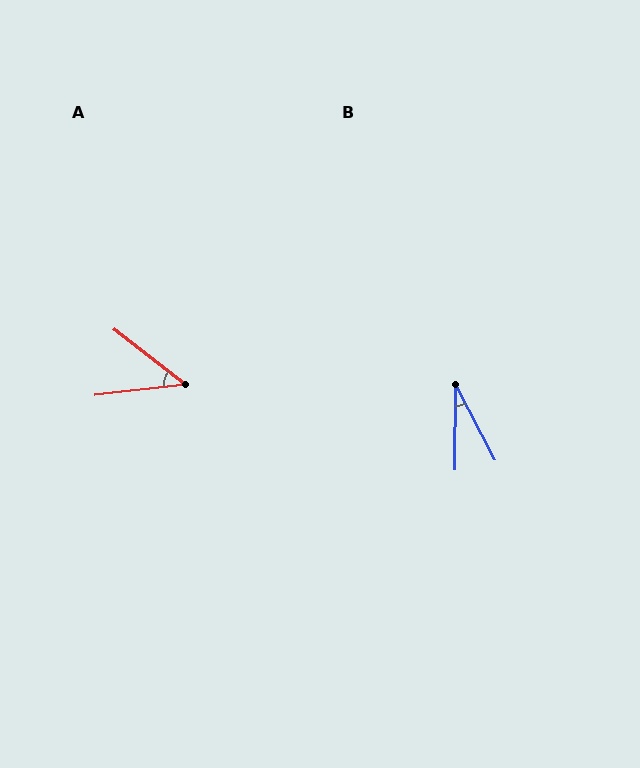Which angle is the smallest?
B, at approximately 28 degrees.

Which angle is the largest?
A, at approximately 44 degrees.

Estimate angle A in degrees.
Approximately 44 degrees.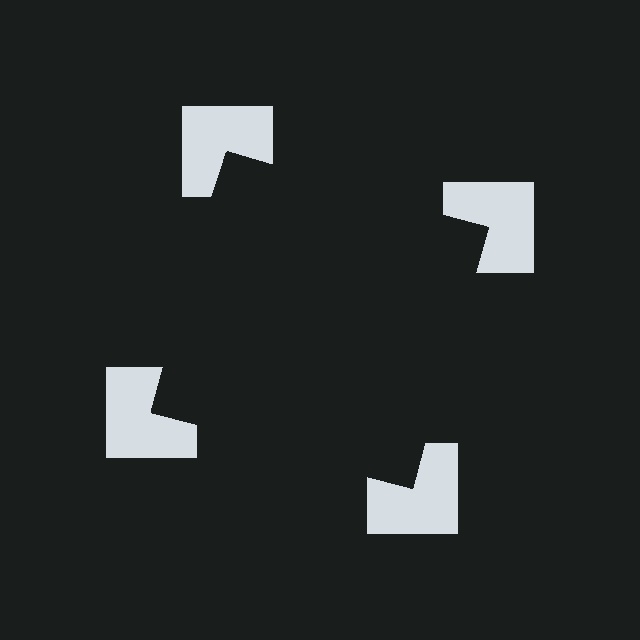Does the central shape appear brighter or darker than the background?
It typically appears slightly darker than the background, even though no actual brightness change is drawn.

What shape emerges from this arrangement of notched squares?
An illusory square — its edges are inferred from the aligned wedge cuts in the notched squares, not physically drawn.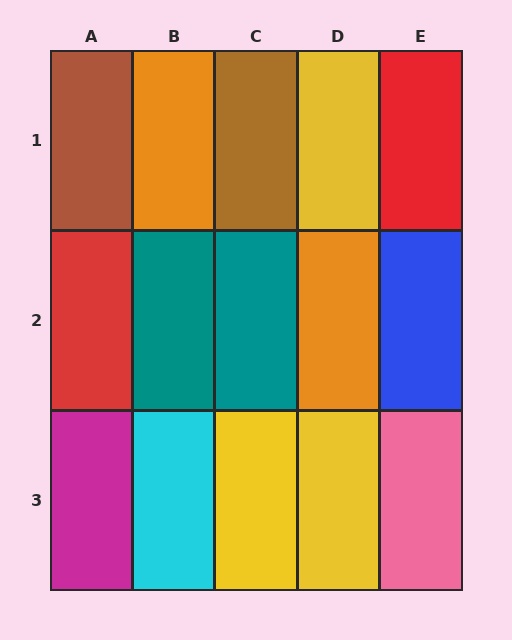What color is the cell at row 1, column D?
Yellow.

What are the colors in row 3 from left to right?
Magenta, cyan, yellow, yellow, pink.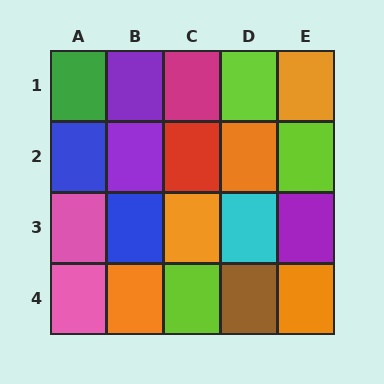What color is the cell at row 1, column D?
Lime.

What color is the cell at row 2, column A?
Blue.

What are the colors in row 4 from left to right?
Pink, orange, lime, brown, orange.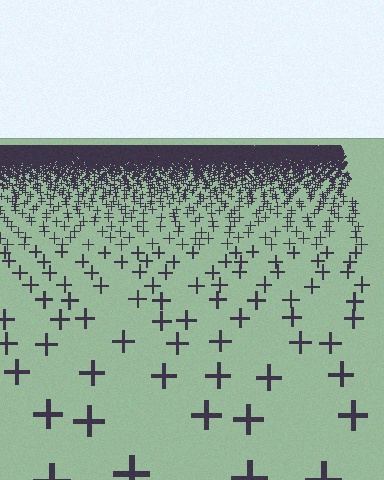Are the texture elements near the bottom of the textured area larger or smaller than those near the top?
Larger. Near the bottom, elements are closer to the viewer and appear at a bigger on-screen size.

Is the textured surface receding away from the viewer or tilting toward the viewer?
The surface is receding away from the viewer. Texture elements get smaller and denser toward the top.